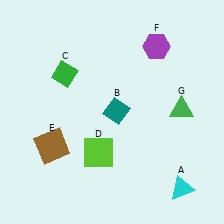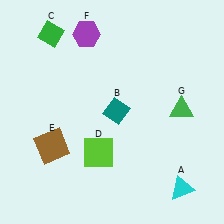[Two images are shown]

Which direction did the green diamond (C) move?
The green diamond (C) moved up.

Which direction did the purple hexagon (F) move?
The purple hexagon (F) moved left.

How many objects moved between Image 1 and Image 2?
2 objects moved between the two images.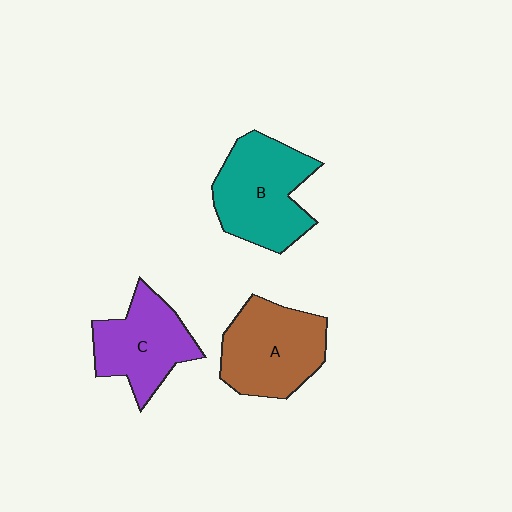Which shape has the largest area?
Shape B (teal).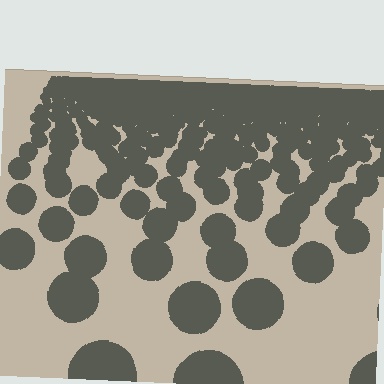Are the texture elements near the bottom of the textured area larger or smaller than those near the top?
Larger. Near the bottom, elements are closer to the viewer and appear at a bigger on-screen size.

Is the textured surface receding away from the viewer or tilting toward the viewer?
The surface is receding away from the viewer. Texture elements get smaller and denser toward the top.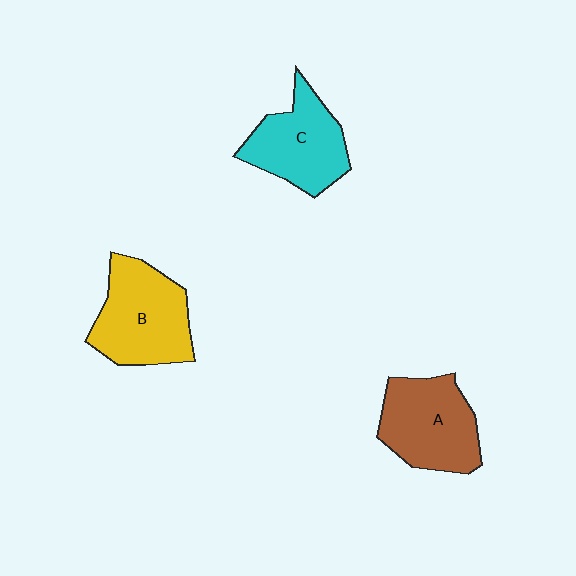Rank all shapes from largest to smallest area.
From largest to smallest: B (yellow), A (brown), C (cyan).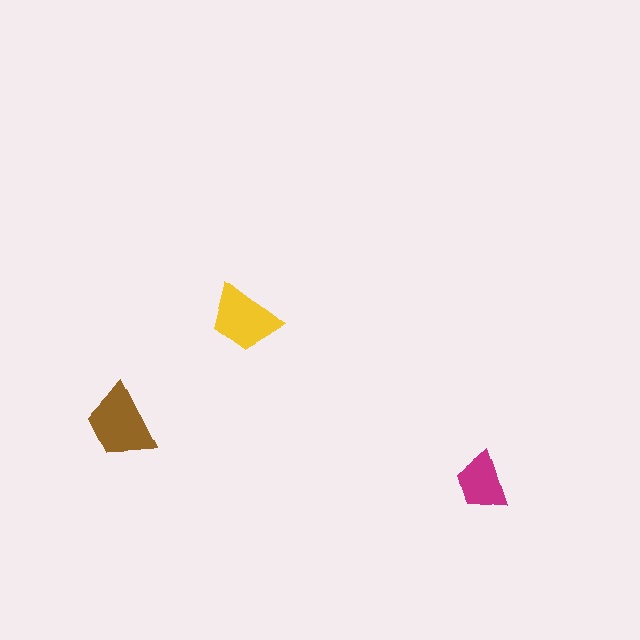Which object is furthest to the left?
The brown trapezoid is leftmost.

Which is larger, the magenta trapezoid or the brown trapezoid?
The brown one.